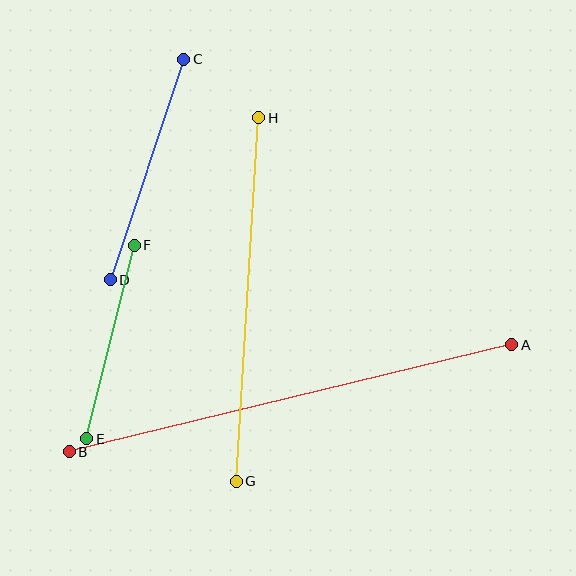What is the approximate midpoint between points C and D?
The midpoint is at approximately (147, 169) pixels.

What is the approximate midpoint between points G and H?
The midpoint is at approximately (248, 299) pixels.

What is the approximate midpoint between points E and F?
The midpoint is at approximately (110, 342) pixels.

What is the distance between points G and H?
The distance is approximately 364 pixels.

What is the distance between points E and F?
The distance is approximately 199 pixels.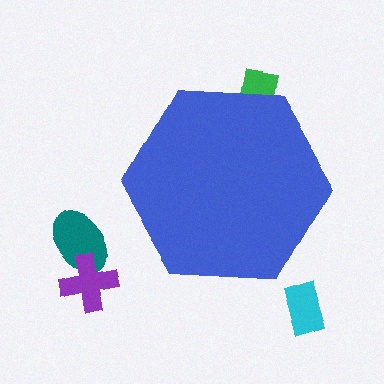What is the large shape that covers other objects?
A blue hexagon.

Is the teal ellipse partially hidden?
No, the teal ellipse is fully visible.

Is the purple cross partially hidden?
No, the purple cross is fully visible.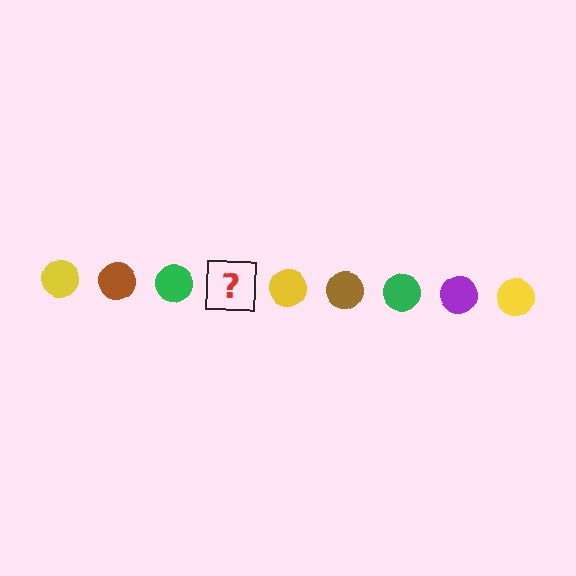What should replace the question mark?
The question mark should be replaced with a purple circle.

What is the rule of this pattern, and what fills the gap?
The rule is that the pattern cycles through yellow, brown, green, purple circles. The gap should be filled with a purple circle.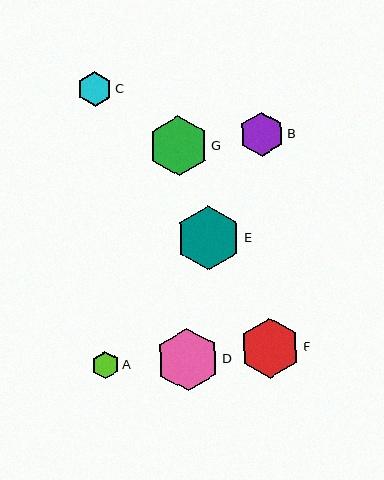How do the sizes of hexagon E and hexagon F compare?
Hexagon E and hexagon F are approximately the same size.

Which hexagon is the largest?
Hexagon E is the largest with a size of approximately 64 pixels.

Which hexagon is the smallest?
Hexagon A is the smallest with a size of approximately 27 pixels.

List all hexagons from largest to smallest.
From largest to smallest: E, D, F, G, B, C, A.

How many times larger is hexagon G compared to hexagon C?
Hexagon G is approximately 1.7 times the size of hexagon C.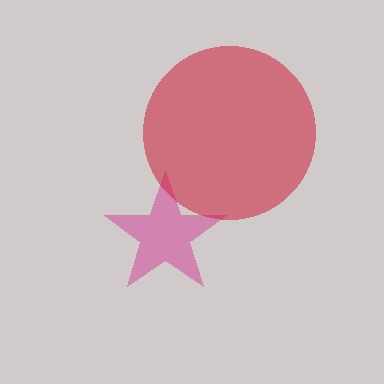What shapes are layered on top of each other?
The layered shapes are: a magenta star, a red circle.